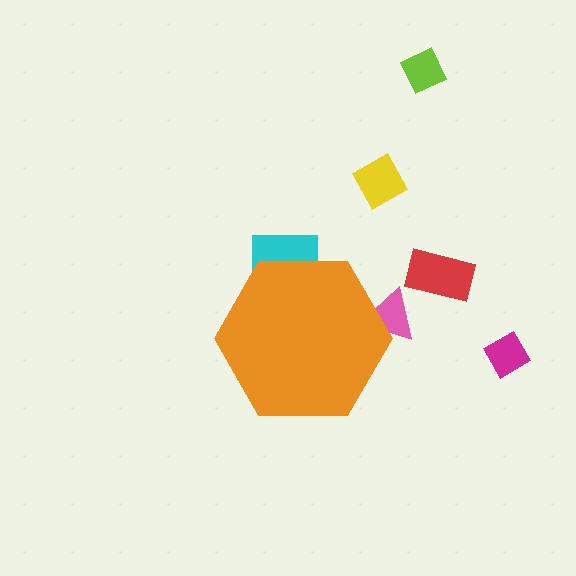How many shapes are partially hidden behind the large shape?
2 shapes are partially hidden.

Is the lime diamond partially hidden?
No, the lime diamond is fully visible.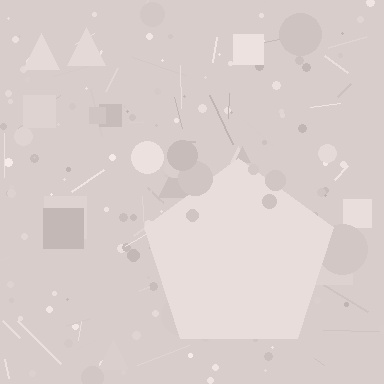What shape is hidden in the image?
A pentagon is hidden in the image.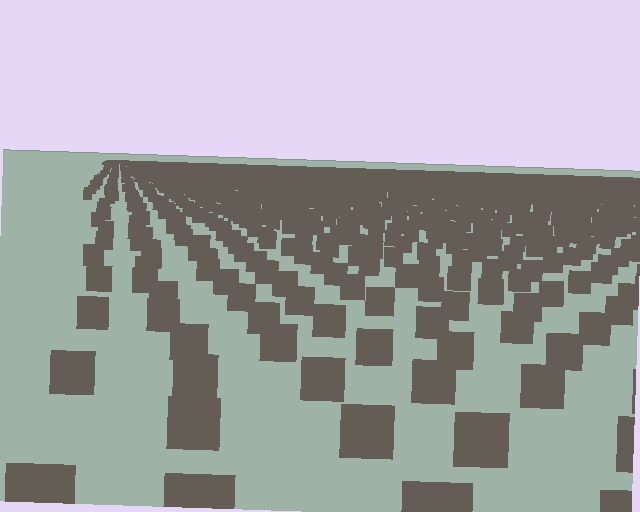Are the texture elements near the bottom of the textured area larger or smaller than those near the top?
Larger. Near the bottom, elements are closer to the viewer and appear at a bigger on-screen size.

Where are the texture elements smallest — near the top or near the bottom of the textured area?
Near the top.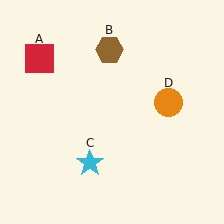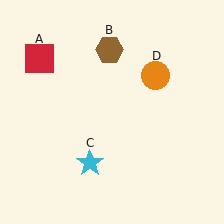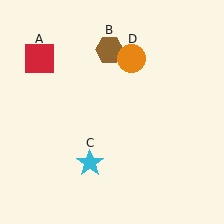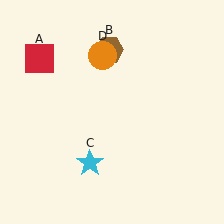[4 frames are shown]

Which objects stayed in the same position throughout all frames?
Red square (object A) and brown hexagon (object B) and cyan star (object C) remained stationary.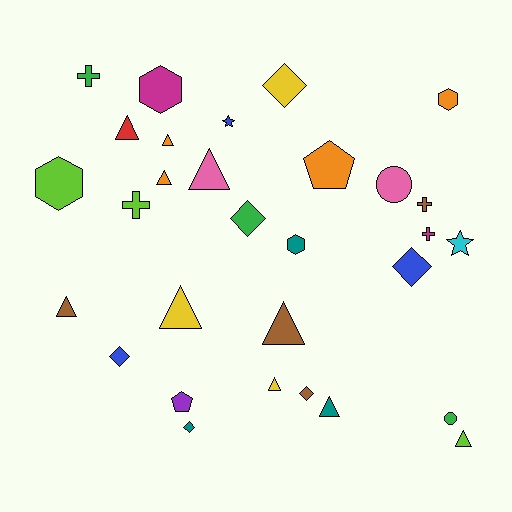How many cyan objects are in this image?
There is 1 cyan object.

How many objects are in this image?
There are 30 objects.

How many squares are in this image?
There are no squares.